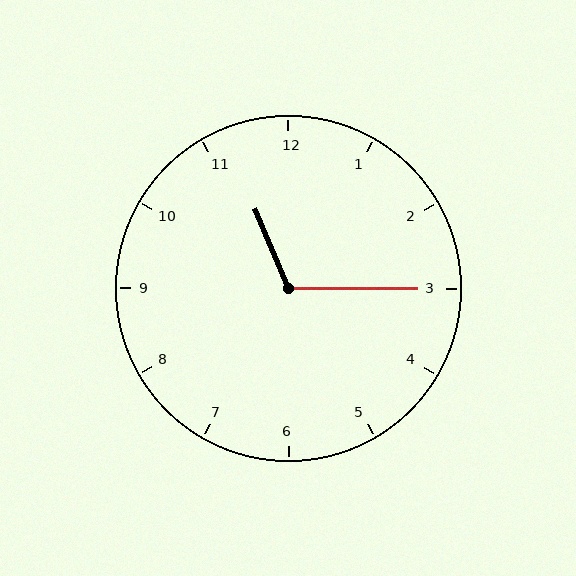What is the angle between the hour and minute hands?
Approximately 112 degrees.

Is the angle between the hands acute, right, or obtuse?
It is obtuse.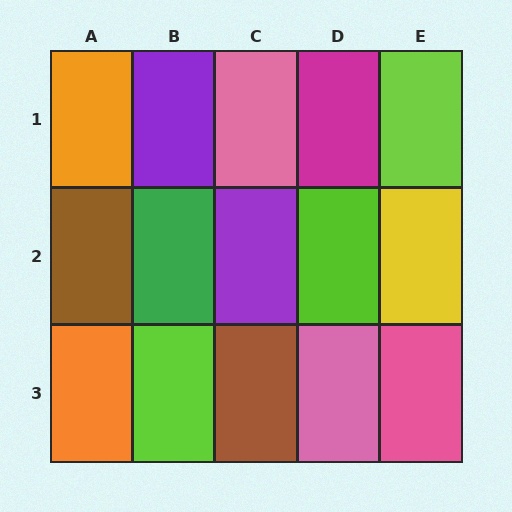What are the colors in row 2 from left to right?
Brown, green, purple, lime, yellow.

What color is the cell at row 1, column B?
Purple.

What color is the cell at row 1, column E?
Lime.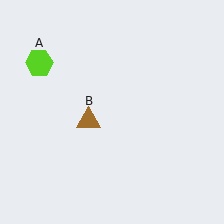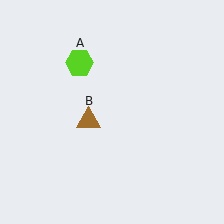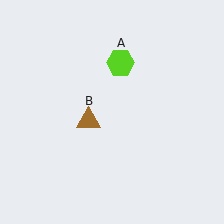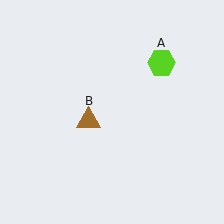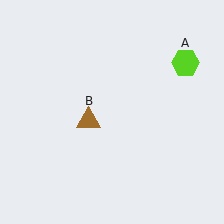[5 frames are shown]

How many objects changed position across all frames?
1 object changed position: lime hexagon (object A).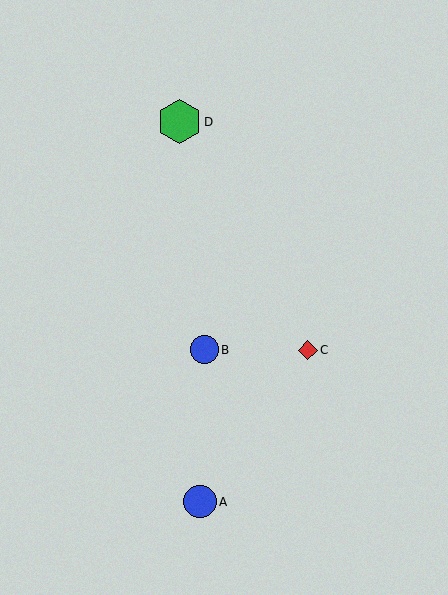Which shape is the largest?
The green hexagon (labeled D) is the largest.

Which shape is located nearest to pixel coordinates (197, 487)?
The blue circle (labeled A) at (200, 502) is nearest to that location.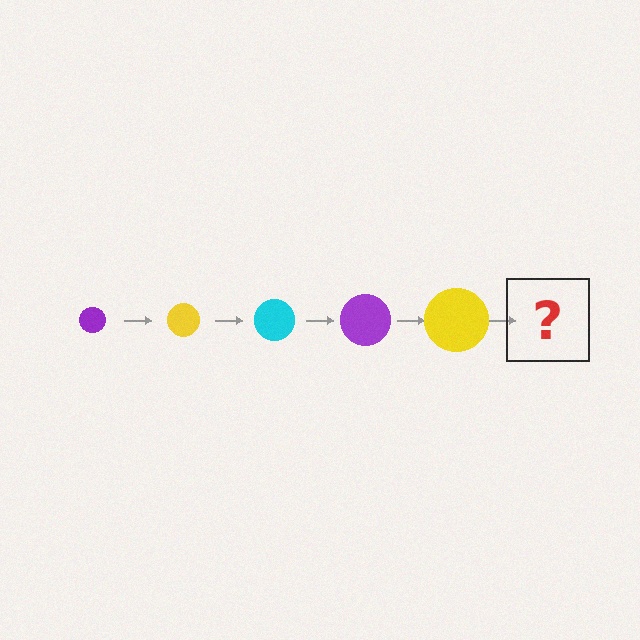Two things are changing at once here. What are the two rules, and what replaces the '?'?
The two rules are that the circle grows larger each step and the color cycles through purple, yellow, and cyan. The '?' should be a cyan circle, larger than the previous one.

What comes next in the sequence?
The next element should be a cyan circle, larger than the previous one.